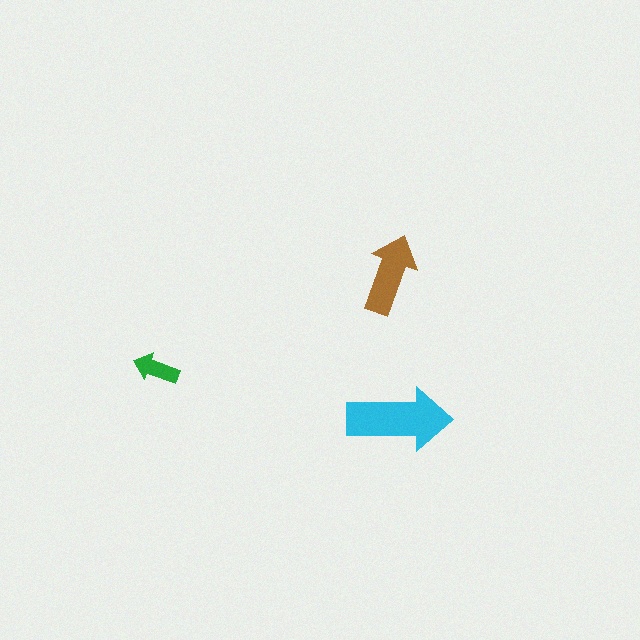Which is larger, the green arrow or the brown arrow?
The brown one.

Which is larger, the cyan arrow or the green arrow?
The cyan one.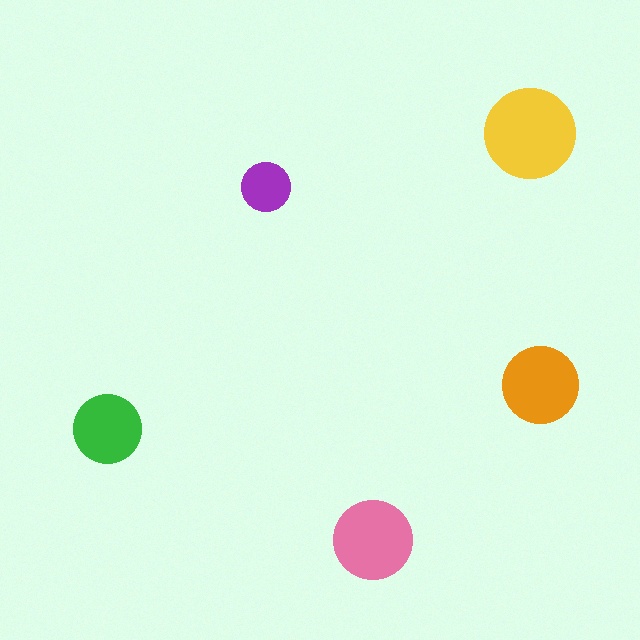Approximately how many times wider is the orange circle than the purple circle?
About 1.5 times wider.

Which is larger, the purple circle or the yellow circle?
The yellow one.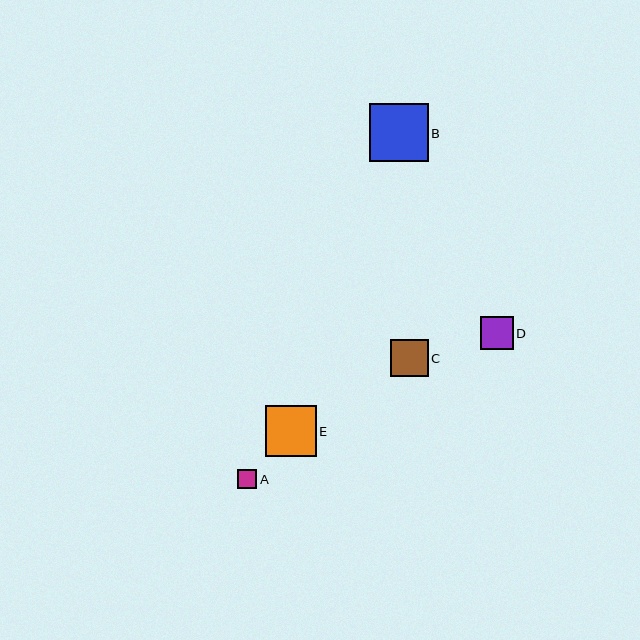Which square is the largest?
Square B is the largest with a size of approximately 59 pixels.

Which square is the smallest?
Square A is the smallest with a size of approximately 19 pixels.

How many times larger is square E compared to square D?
Square E is approximately 1.6 times the size of square D.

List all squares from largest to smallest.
From largest to smallest: B, E, C, D, A.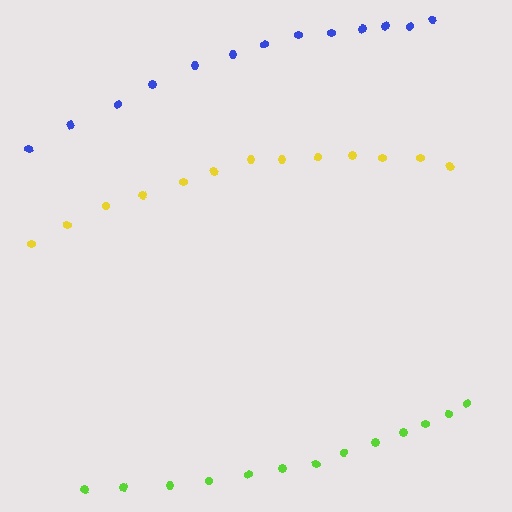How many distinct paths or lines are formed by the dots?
There are 3 distinct paths.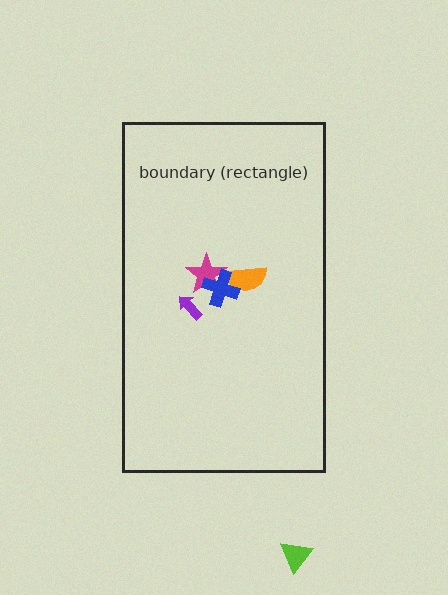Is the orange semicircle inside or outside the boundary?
Inside.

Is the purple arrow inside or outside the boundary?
Inside.